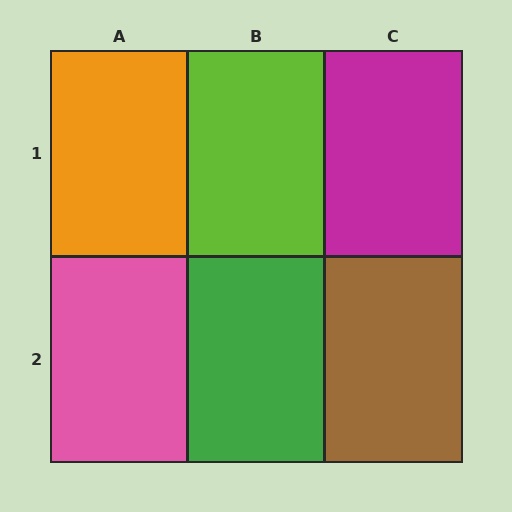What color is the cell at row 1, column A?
Orange.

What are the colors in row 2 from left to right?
Pink, green, brown.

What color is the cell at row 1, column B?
Lime.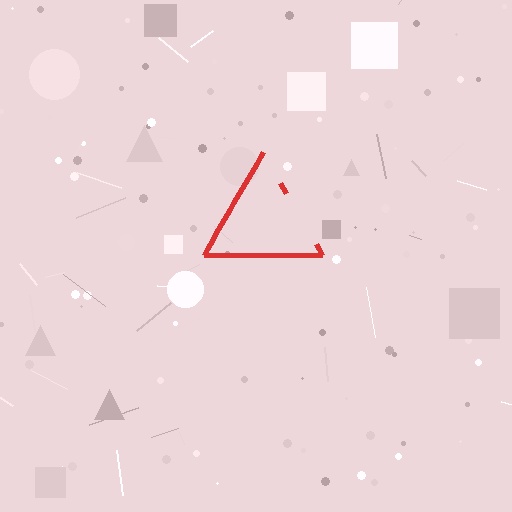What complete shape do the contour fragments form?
The contour fragments form a triangle.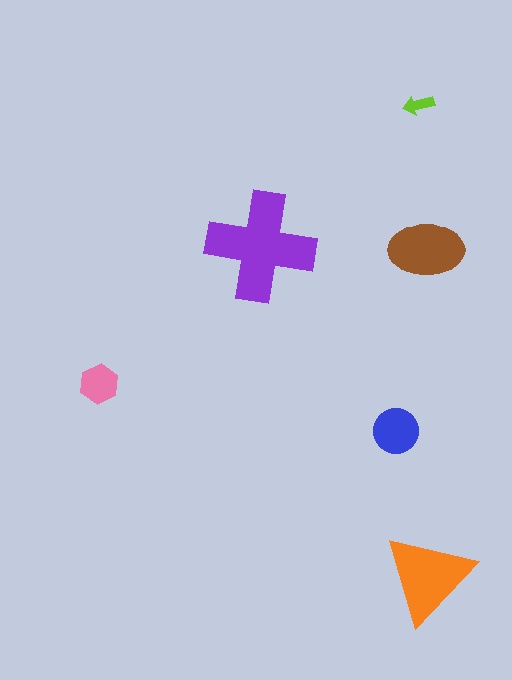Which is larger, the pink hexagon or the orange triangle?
The orange triangle.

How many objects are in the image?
There are 6 objects in the image.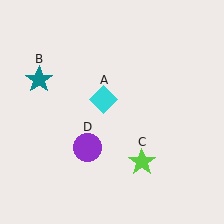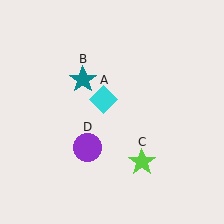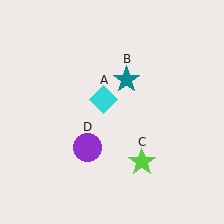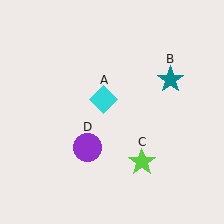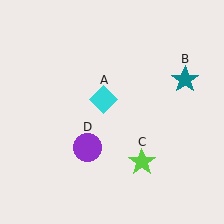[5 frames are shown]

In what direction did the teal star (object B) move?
The teal star (object B) moved right.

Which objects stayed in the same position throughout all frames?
Cyan diamond (object A) and lime star (object C) and purple circle (object D) remained stationary.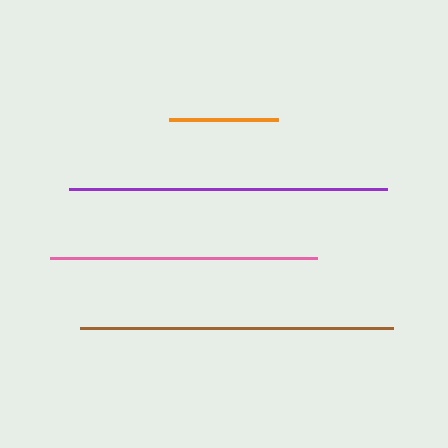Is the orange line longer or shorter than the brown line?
The brown line is longer than the orange line.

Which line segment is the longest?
The purple line is the longest at approximately 319 pixels.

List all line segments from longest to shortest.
From longest to shortest: purple, brown, pink, orange.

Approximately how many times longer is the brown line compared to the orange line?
The brown line is approximately 2.9 times the length of the orange line.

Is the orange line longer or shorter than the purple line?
The purple line is longer than the orange line.